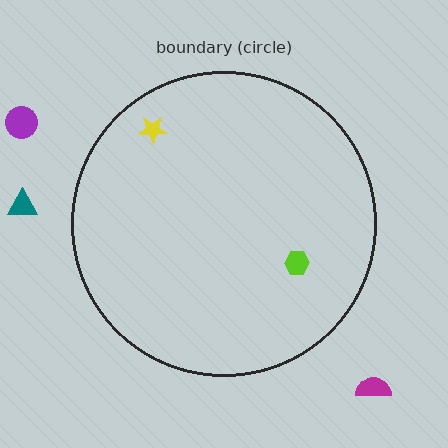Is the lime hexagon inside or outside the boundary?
Inside.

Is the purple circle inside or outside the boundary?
Outside.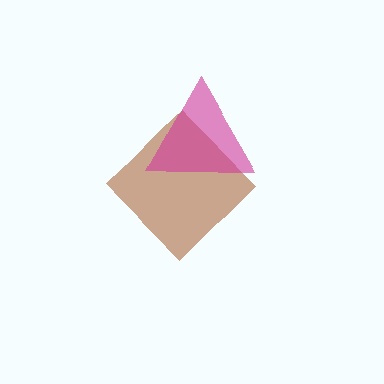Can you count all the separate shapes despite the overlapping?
Yes, there are 2 separate shapes.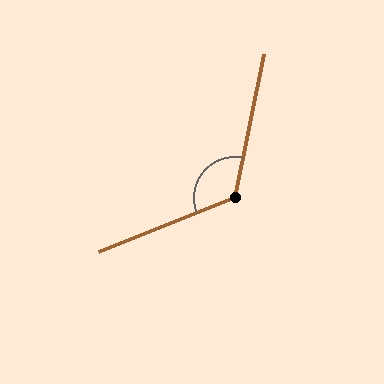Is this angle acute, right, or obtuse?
It is obtuse.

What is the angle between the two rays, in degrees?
Approximately 123 degrees.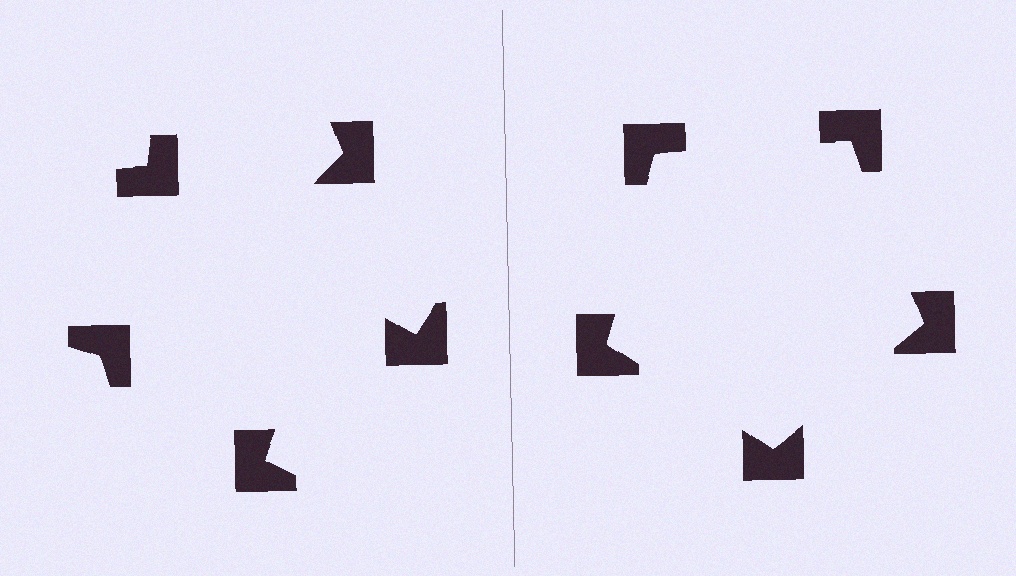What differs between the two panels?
The notched squares are positioned identically on both sides; only the wedge orientations differ. On the right they align to a pentagon; on the left they are misaligned.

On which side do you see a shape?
An illusory pentagon appears on the right side. On the left side the wedge cuts are rotated, so no coherent shape forms.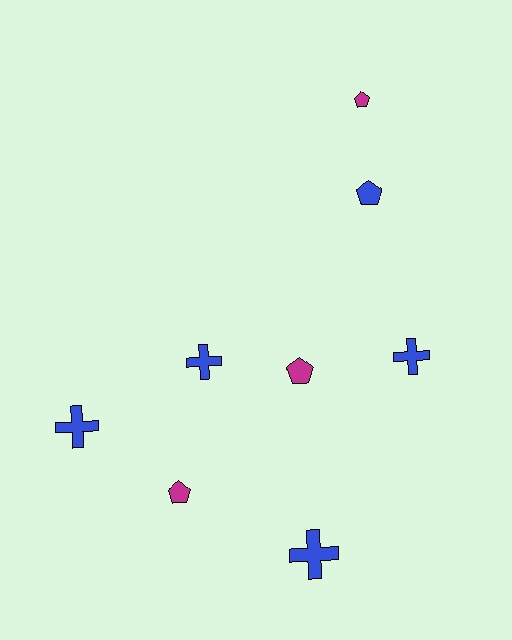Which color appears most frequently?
Blue, with 5 objects.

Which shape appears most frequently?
Pentagon, with 4 objects.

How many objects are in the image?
There are 8 objects.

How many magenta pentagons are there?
There are 3 magenta pentagons.